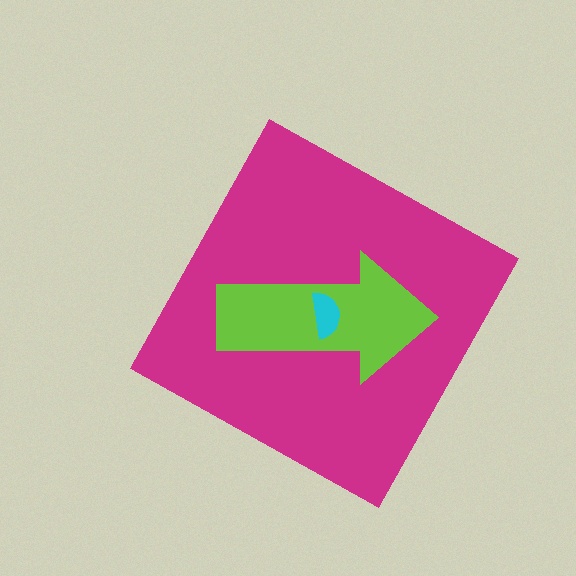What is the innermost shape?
The cyan semicircle.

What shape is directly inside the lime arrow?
The cyan semicircle.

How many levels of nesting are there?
3.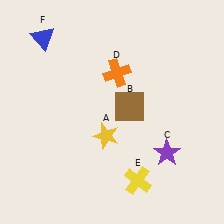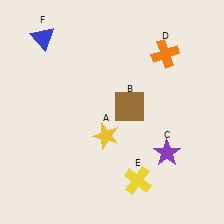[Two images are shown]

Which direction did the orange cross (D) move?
The orange cross (D) moved right.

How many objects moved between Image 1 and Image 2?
1 object moved between the two images.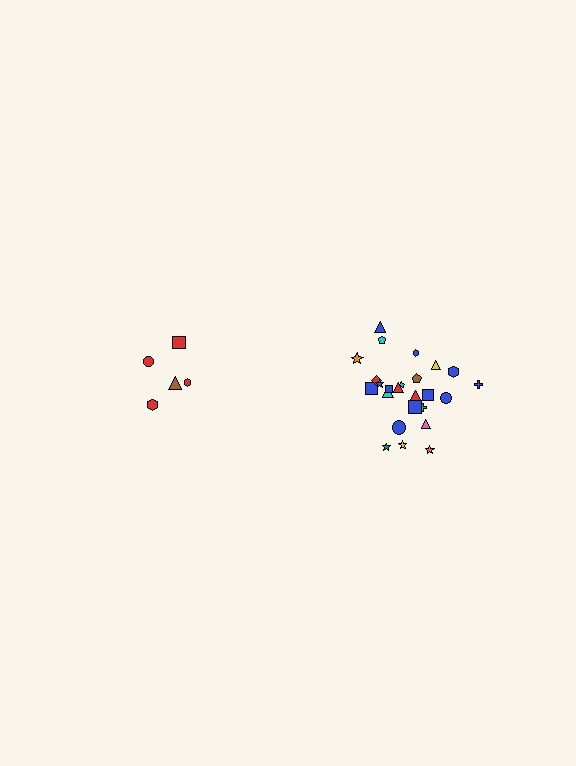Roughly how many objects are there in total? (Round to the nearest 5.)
Roughly 30 objects in total.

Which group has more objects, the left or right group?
The right group.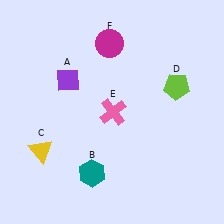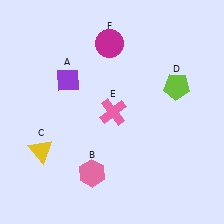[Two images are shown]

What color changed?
The hexagon (B) changed from teal in Image 1 to pink in Image 2.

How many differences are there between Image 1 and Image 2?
There is 1 difference between the two images.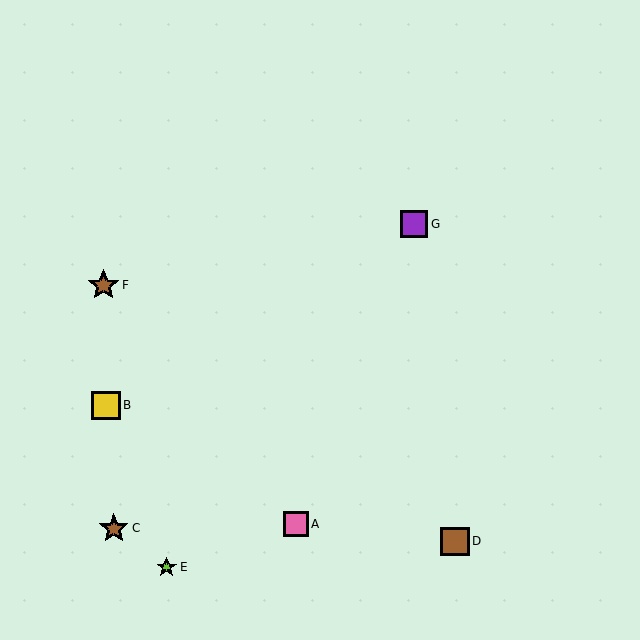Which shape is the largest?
The brown star (labeled F) is the largest.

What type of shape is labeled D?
Shape D is a brown square.